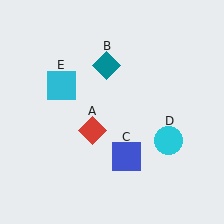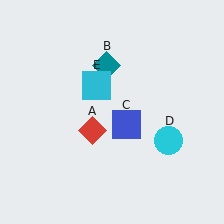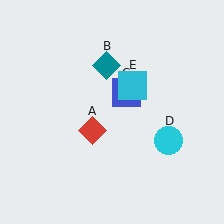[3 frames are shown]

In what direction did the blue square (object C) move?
The blue square (object C) moved up.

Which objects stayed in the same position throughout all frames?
Red diamond (object A) and teal diamond (object B) and cyan circle (object D) remained stationary.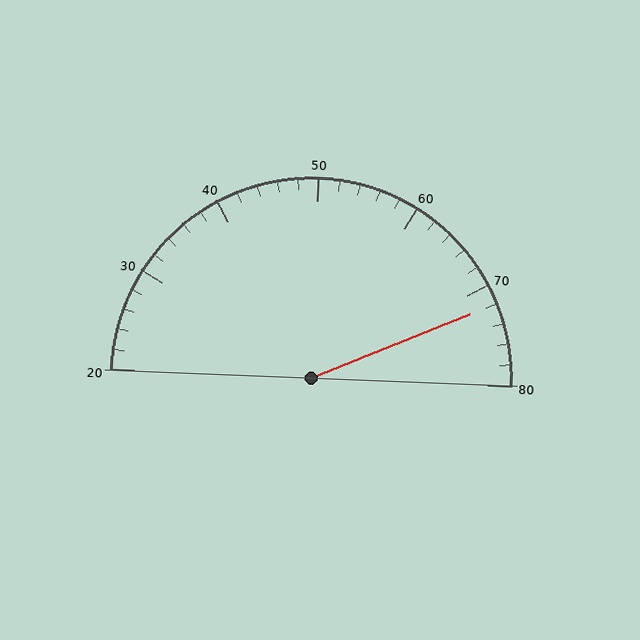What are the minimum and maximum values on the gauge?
The gauge ranges from 20 to 80.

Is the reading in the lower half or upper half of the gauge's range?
The reading is in the upper half of the range (20 to 80).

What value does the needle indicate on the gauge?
The needle indicates approximately 72.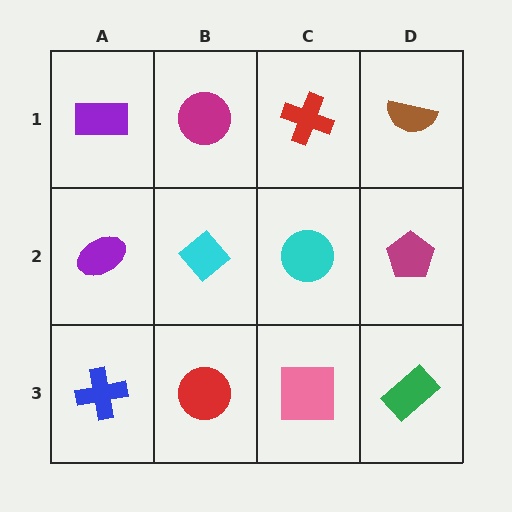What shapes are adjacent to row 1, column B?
A cyan diamond (row 2, column B), a purple rectangle (row 1, column A), a red cross (row 1, column C).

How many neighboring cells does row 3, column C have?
3.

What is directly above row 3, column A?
A purple ellipse.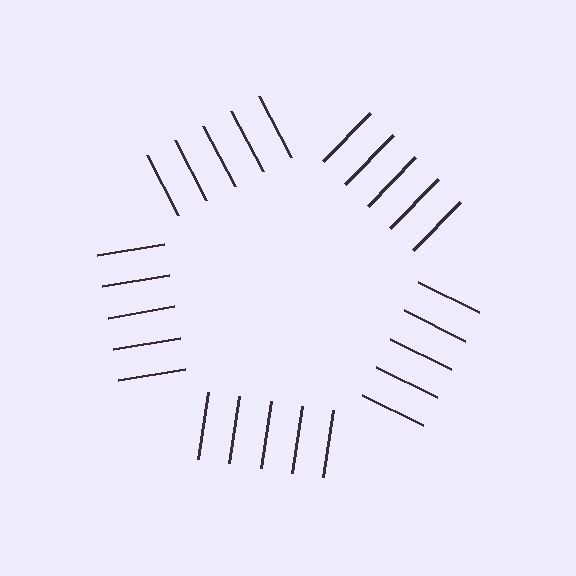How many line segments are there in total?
25 — 5 along each of the 5 edges.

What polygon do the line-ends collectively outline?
An illusory pentagon — the line segments terminate on its edges but no continuous stroke is drawn.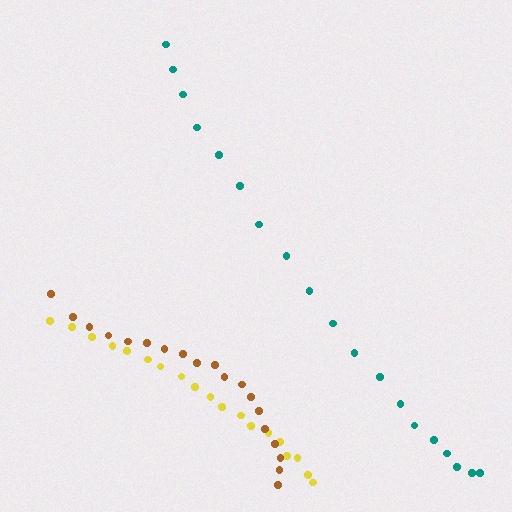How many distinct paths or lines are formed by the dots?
There are 3 distinct paths.